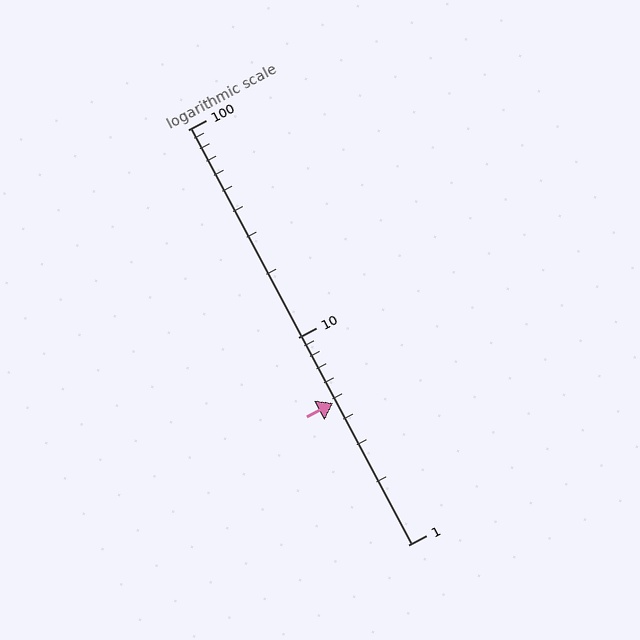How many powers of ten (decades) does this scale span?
The scale spans 2 decades, from 1 to 100.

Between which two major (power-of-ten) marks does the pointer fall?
The pointer is between 1 and 10.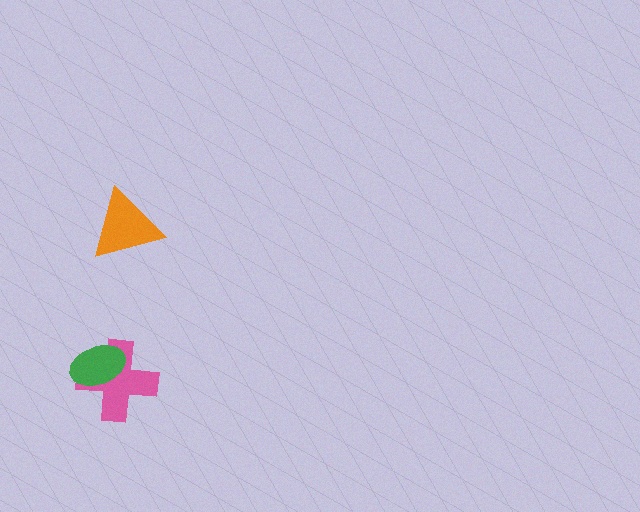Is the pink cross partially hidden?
Yes, it is partially covered by another shape.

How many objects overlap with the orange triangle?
0 objects overlap with the orange triangle.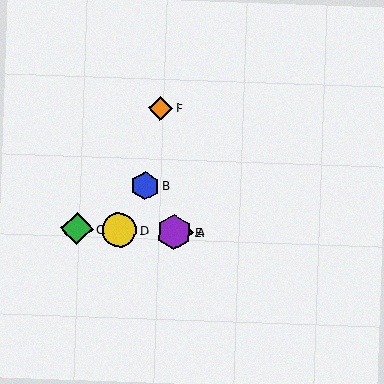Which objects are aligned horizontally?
Objects A, C, D, E are aligned horizontally.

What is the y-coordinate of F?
Object F is at y≈108.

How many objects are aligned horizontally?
4 objects (A, C, D, E) are aligned horizontally.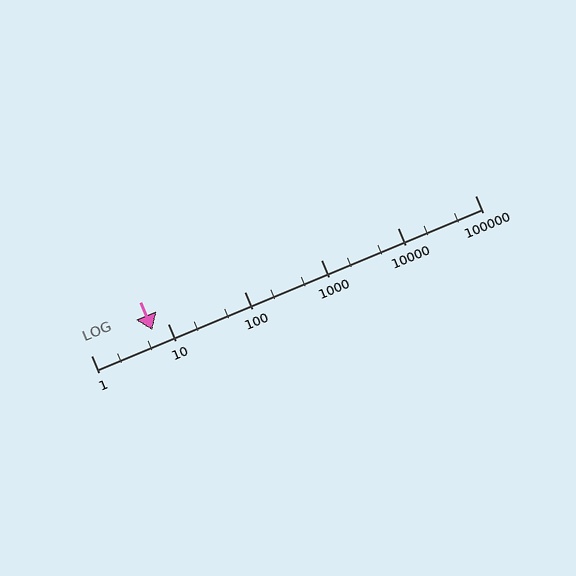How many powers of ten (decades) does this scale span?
The scale spans 5 decades, from 1 to 100000.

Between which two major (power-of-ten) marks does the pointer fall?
The pointer is between 1 and 10.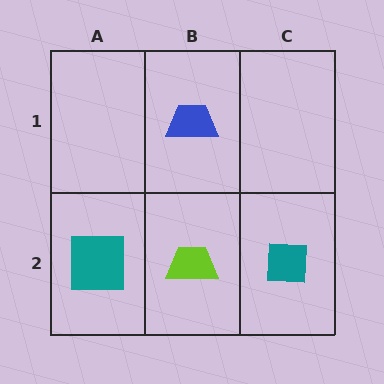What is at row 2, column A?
A teal square.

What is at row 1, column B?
A blue trapezoid.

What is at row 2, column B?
A lime trapezoid.